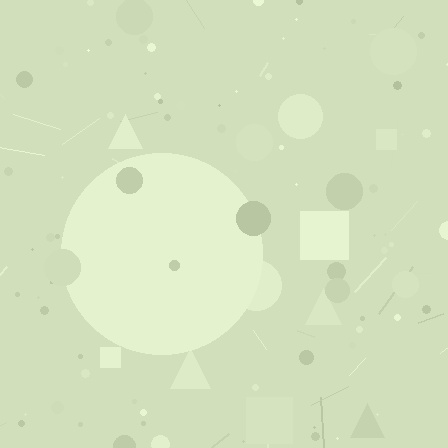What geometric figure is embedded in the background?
A circle is embedded in the background.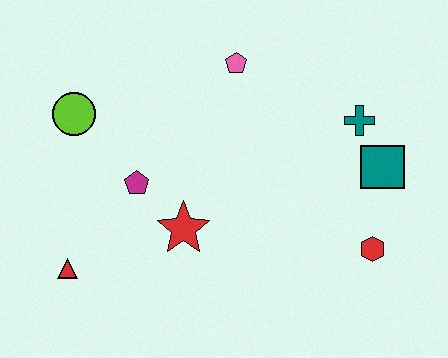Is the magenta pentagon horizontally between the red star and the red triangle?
Yes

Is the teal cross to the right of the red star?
Yes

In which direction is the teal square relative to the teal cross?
The teal square is below the teal cross.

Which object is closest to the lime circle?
The magenta pentagon is closest to the lime circle.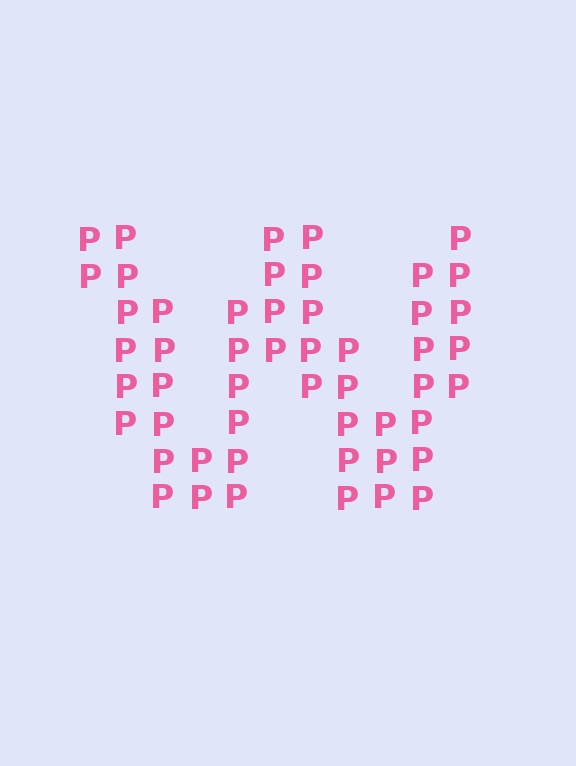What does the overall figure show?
The overall figure shows the letter W.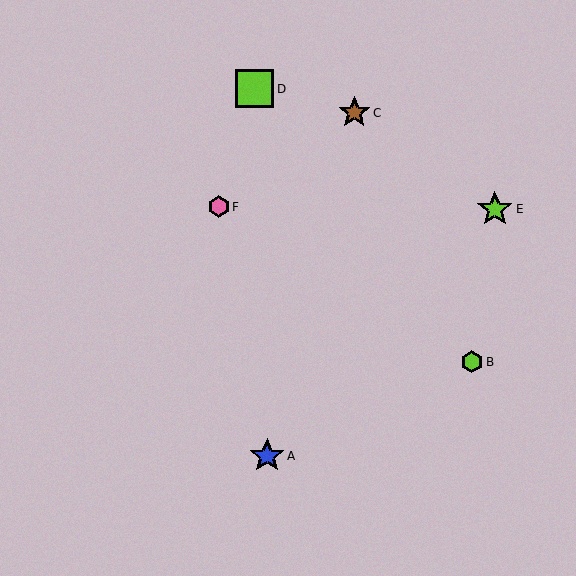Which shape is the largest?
The lime square (labeled D) is the largest.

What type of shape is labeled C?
Shape C is a brown star.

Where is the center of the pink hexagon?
The center of the pink hexagon is at (219, 207).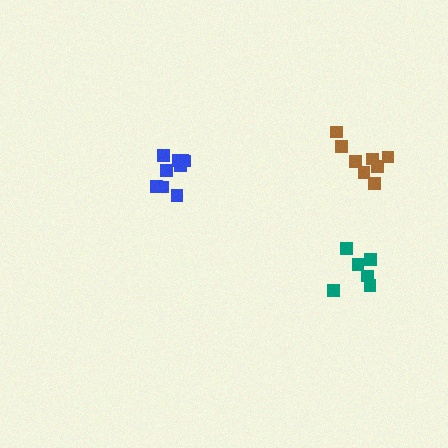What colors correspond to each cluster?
The clusters are colored: teal, blue, brown.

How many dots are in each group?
Group 1: 6 dots, Group 2: 9 dots, Group 3: 8 dots (23 total).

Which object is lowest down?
The teal cluster is bottommost.